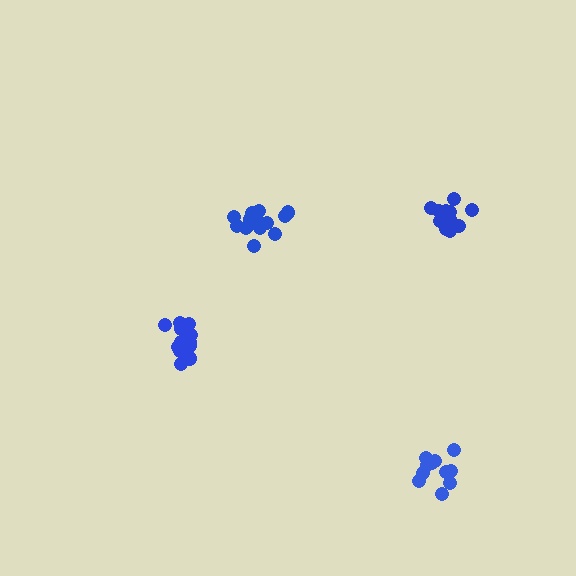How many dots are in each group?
Group 1: 14 dots, Group 2: 14 dots, Group 3: 11 dots, Group 4: 15 dots (54 total).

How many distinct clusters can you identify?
There are 4 distinct clusters.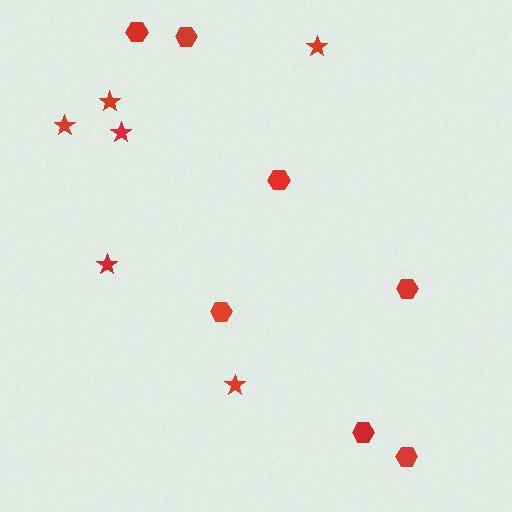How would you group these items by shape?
There are 2 groups: one group of hexagons (7) and one group of stars (6).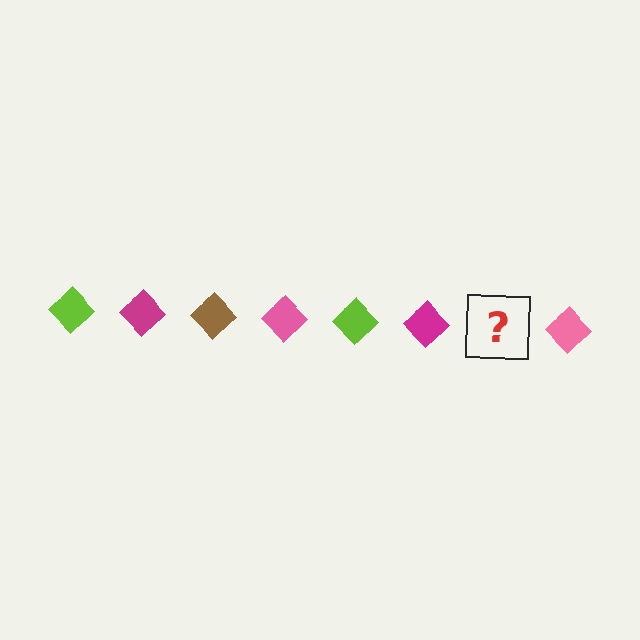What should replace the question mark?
The question mark should be replaced with a brown diamond.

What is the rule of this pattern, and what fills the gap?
The rule is that the pattern cycles through lime, magenta, brown, pink diamonds. The gap should be filled with a brown diamond.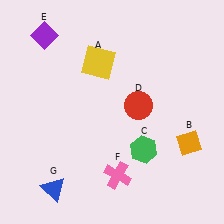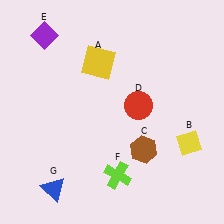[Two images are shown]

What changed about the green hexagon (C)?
In Image 1, C is green. In Image 2, it changed to brown.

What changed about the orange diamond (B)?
In Image 1, B is orange. In Image 2, it changed to yellow.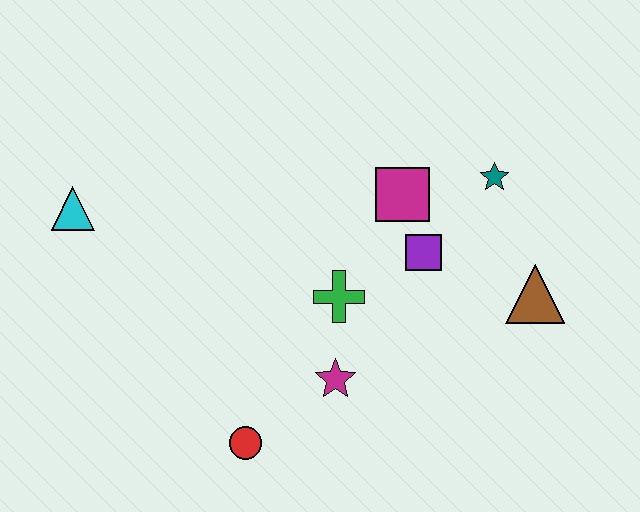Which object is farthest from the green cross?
The cyan triangle is farthest from the green cross.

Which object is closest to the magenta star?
The green cross is closest to the magenta star.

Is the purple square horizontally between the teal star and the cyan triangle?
Yes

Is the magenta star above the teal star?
No